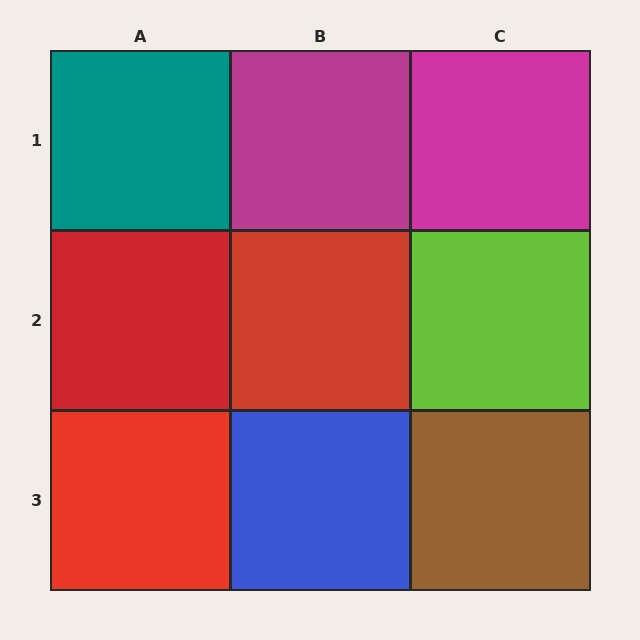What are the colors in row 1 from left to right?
Teal, magenta, magenta.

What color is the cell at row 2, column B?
Red.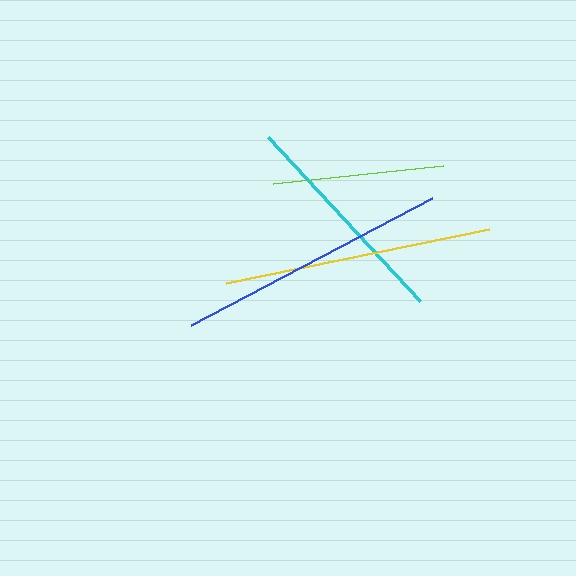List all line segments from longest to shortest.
From longest to shortest: blue, yellow, cyan, lime.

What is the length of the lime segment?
The lime segment is approximately 172 pixels long.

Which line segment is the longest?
The blue line is the longest at approximately 273 pixels.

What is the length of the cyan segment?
The cyan segment is approximately 223 pixels long.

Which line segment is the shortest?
The lime line is the shortest at approximately 172 pixels.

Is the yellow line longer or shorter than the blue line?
The blue line is longer than the yellow line.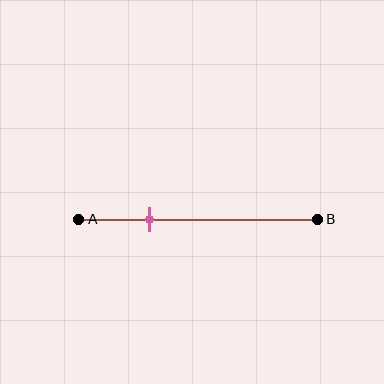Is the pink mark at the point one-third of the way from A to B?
No, the mark is at about 30% from A, not at the 33% one-third point.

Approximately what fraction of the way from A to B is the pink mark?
The pink mark is approximately 30% of the way from A to B.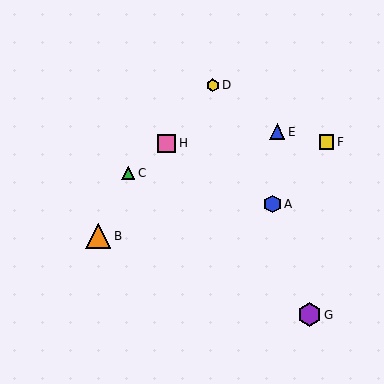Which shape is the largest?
The orange triangle (labeled B) is the largest.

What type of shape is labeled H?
Shape H is a pink square.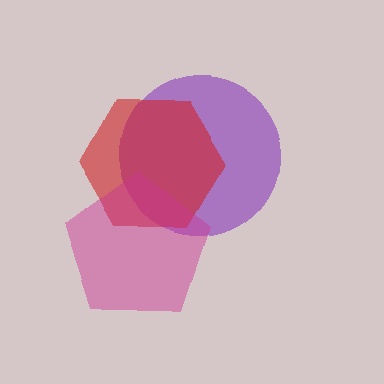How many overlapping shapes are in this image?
There are 3 overlapping shapes in the image.